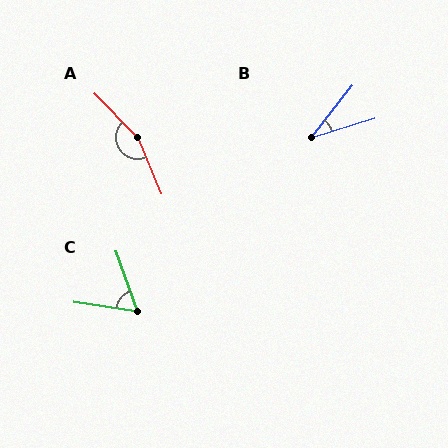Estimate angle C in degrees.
Approximately 62 degrees.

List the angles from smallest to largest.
B (34°), C (62°), A (158°).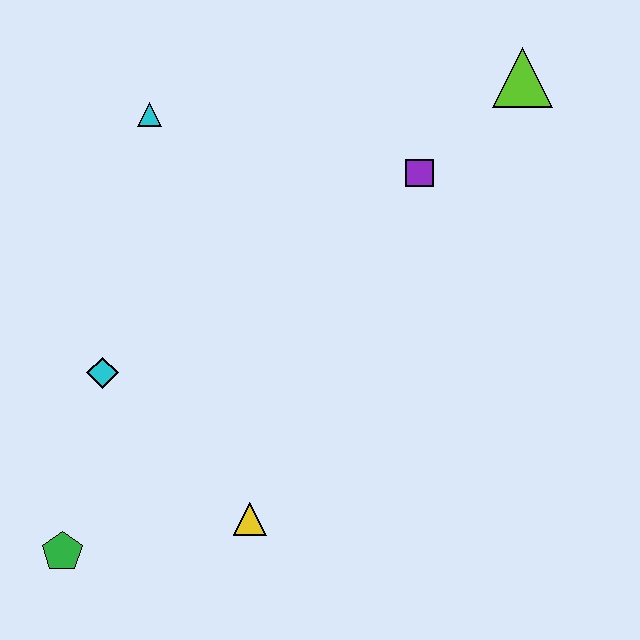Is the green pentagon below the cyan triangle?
Yes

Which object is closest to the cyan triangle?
The cyan diamond is closest to the cyan triangle.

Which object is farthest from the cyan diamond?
The lime triangle is farthest from the cyan diamond.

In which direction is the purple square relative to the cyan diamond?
The purple square is to the right of the cyan diamond.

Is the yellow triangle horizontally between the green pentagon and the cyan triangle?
No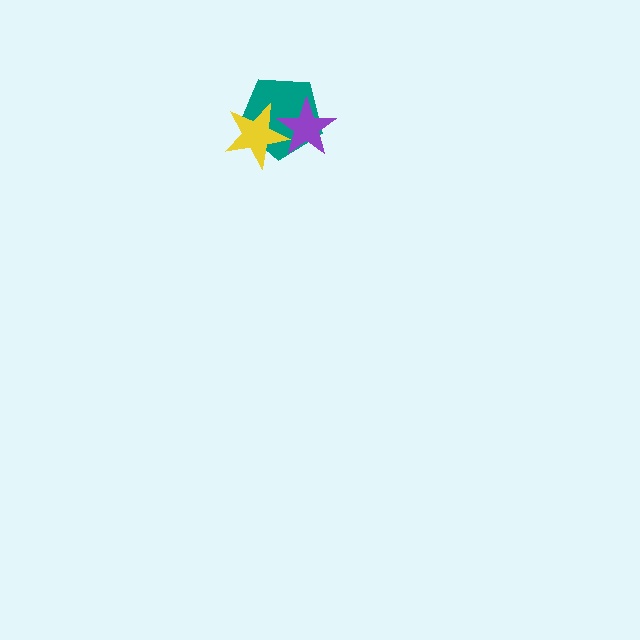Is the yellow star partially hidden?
Yes, it is partially covered by another shape.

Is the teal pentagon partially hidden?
Yes, it is partially covered by another shape.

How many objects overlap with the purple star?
2 objects overlap with the purple star.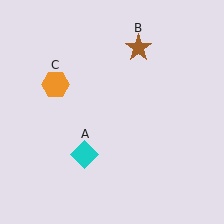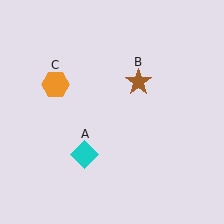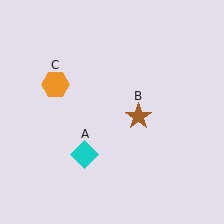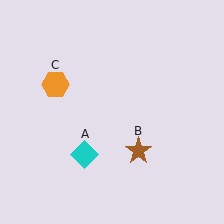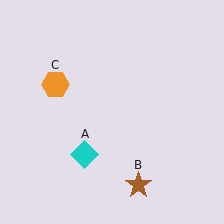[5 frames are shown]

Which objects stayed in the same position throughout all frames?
Cyan diamond (object A) and orange hexagon (object C) remained stationary.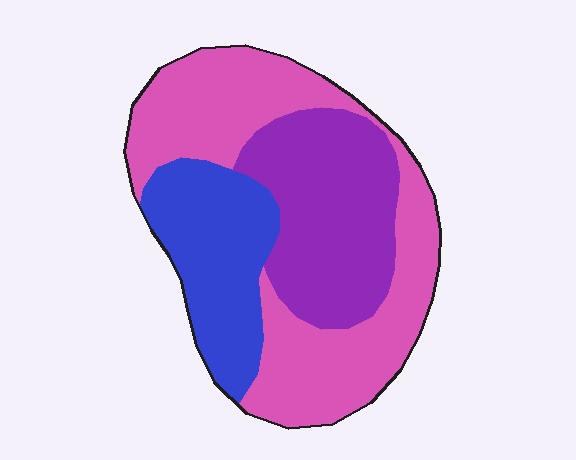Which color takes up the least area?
Blue, at roughly 25%.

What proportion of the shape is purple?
Purple covers roughly 30% of the shape.